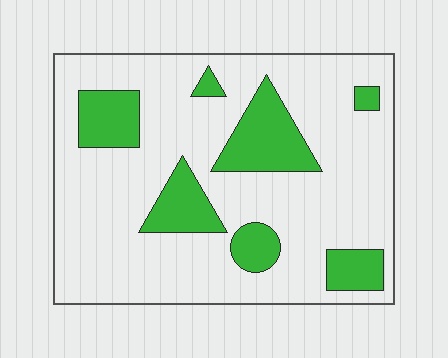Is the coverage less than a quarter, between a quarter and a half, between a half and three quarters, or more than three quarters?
Less than a quarter.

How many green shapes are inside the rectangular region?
7.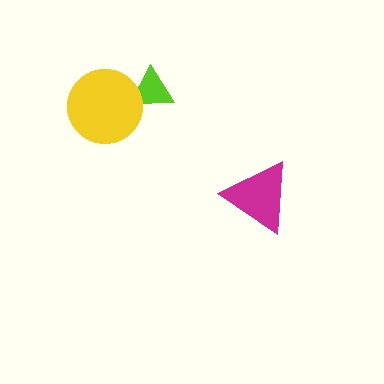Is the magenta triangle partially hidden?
No, no other shape covers it.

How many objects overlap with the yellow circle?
1 object overlaps with the yellow circle.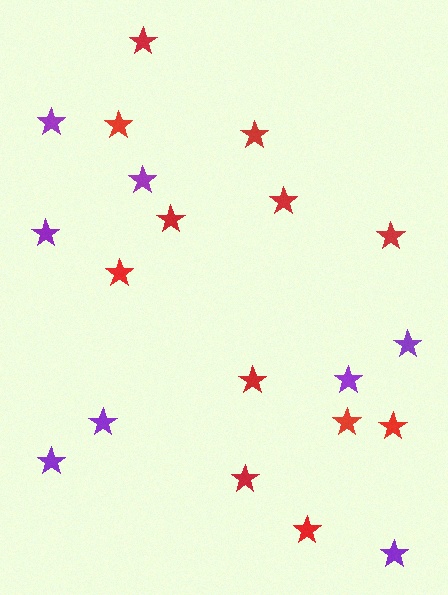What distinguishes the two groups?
There are 2 groups: one group of red stars (12) and one group of purple stars (8).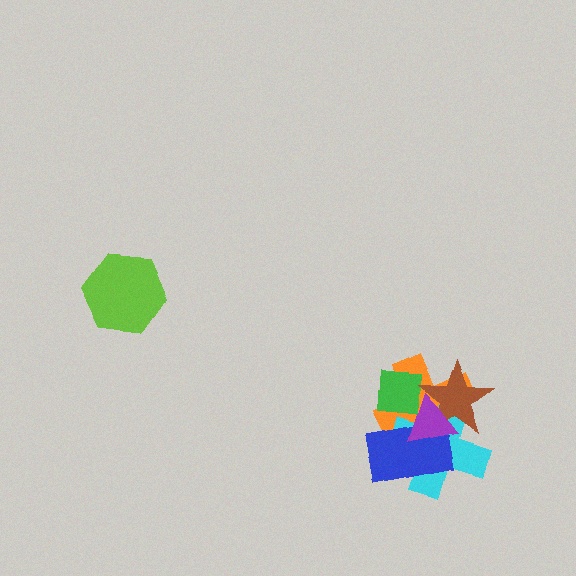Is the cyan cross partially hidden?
Yes, it is partially covered by another shape.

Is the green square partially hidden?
Yes, it is partially covered by another shape.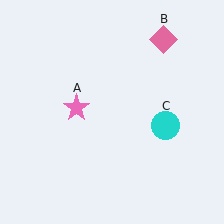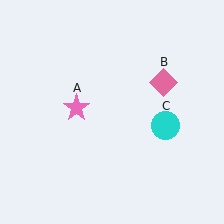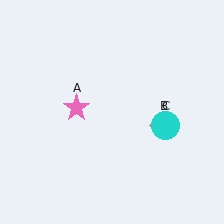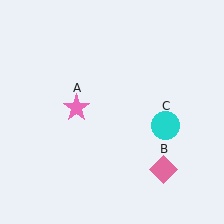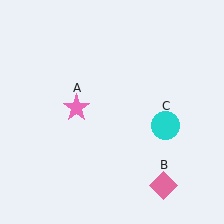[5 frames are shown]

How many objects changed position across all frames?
1 object changed position: pink diamond (object B).